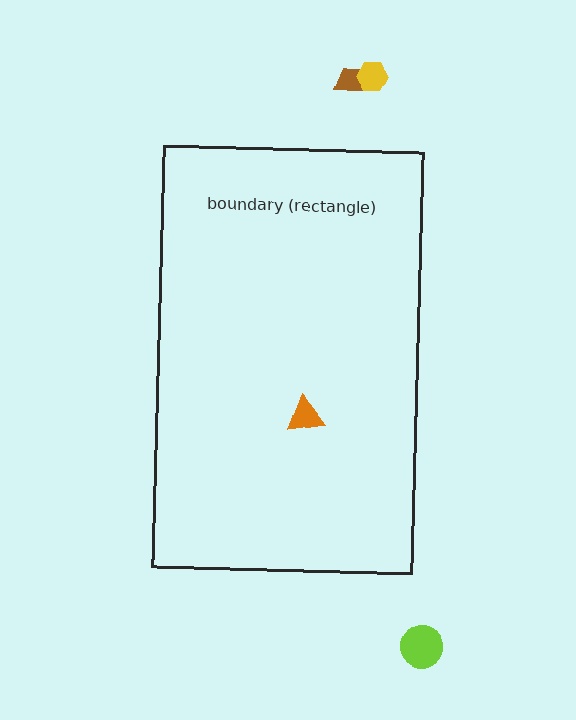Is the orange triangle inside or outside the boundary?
Inside.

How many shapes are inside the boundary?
1 inside, 3 outside.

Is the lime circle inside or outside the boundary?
Outside.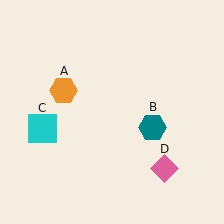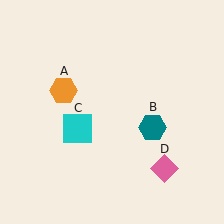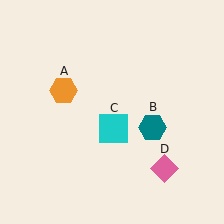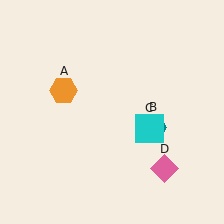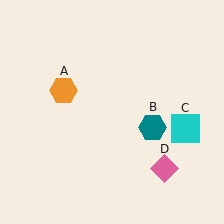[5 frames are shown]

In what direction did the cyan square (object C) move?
The cyan square (object C) moved right.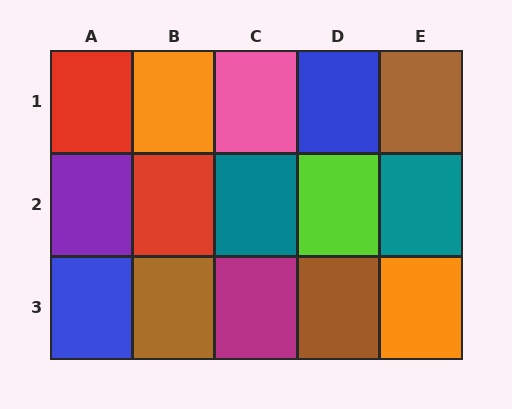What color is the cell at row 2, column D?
Lime.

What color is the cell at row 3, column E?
Orange.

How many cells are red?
2 cells are red.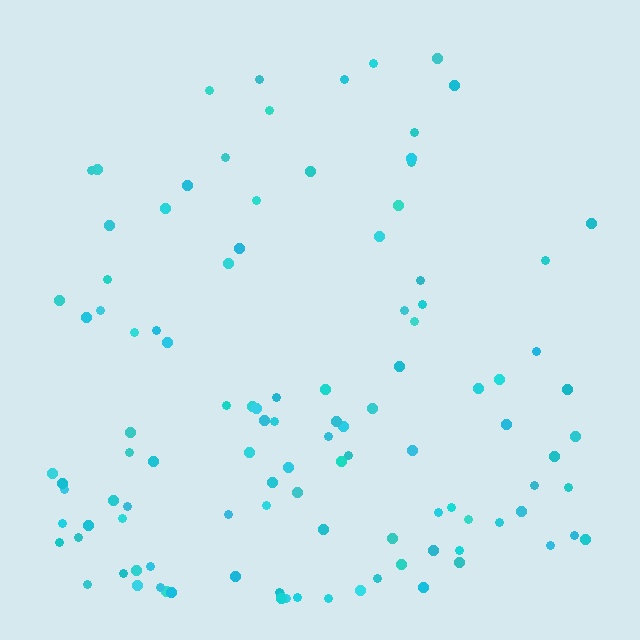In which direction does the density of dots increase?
From top to bottom, with the bottom side densest.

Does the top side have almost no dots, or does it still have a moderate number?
Still a moderate number, just noticeably fewer than the bottom.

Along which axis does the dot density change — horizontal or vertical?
Vertical.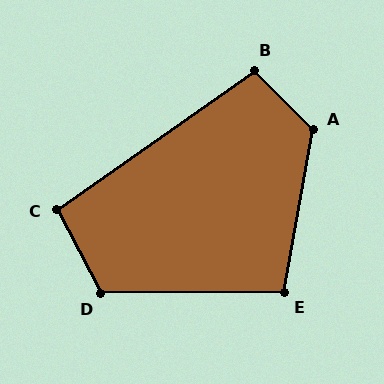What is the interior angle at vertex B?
Approximately 100 degrees (obtuse).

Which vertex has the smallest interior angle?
C, at approximately 97 degrees.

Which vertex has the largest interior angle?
A, at approximately 125 degrees.